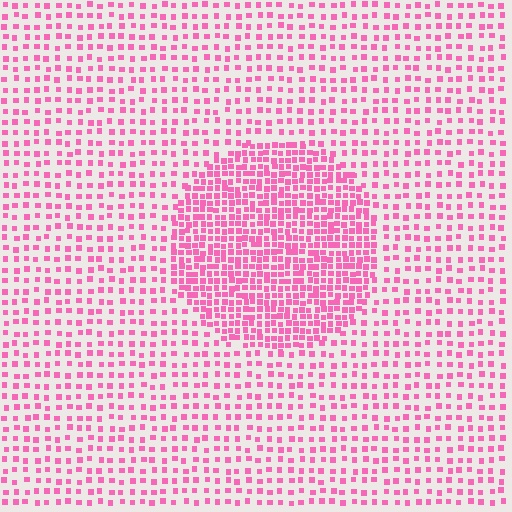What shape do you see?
I see a circle.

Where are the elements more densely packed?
The elements are more densely packed inside the circle boundary.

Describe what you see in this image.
The image contains small pink elements arranged at two different densities. A circle-shaped region is visible where the elements are more densely packed than the surrounding area.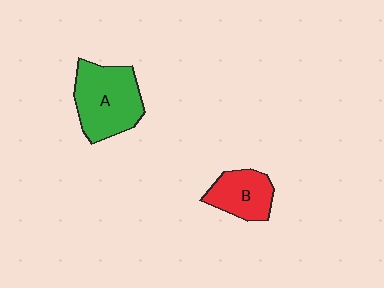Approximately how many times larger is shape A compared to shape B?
Approximately 1.6 times.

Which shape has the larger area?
Shape A (green).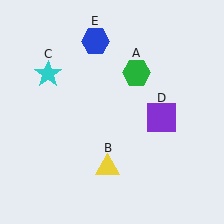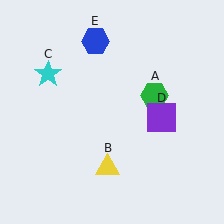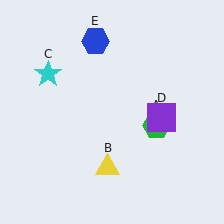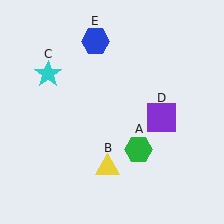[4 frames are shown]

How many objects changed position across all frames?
1 object changed position: green hexagon (object A).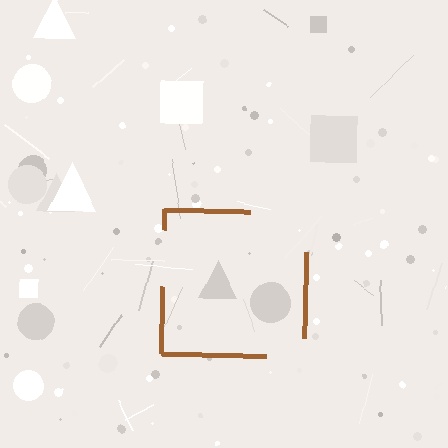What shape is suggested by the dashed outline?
The dashed outline suggests a square.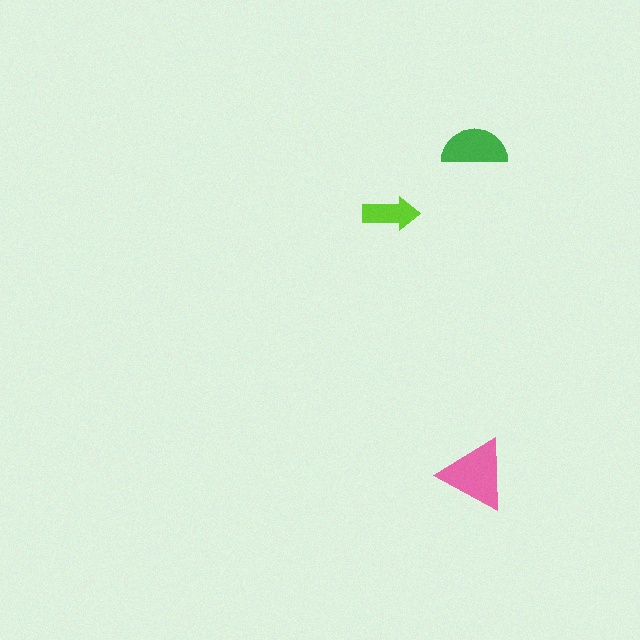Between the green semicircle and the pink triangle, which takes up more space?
The pink triangle.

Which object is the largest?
The pink triangle.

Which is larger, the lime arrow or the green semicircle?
The green semicircle.